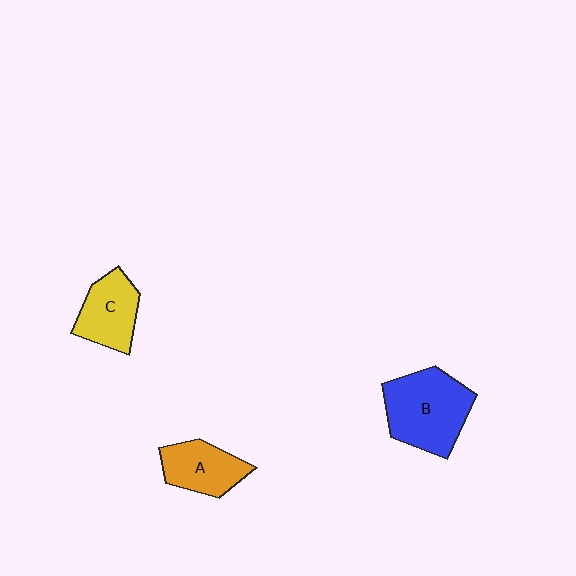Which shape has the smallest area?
Shape A (orange).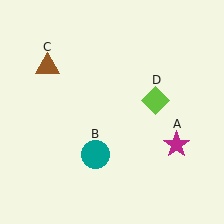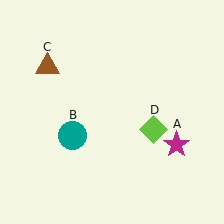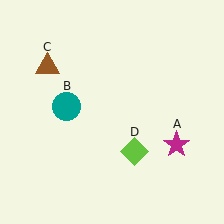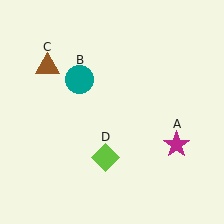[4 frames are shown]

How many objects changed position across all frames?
2 objects changed position: teal circle (object B), lime diamond (object D).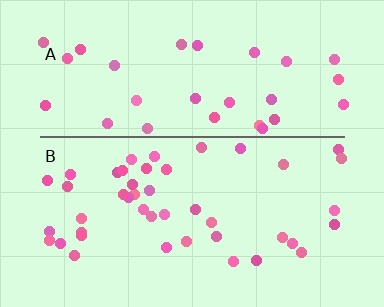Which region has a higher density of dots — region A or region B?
B (the bottom).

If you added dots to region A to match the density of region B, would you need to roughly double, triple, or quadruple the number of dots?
Approximately double.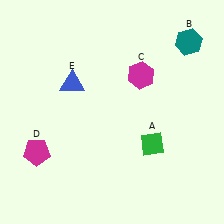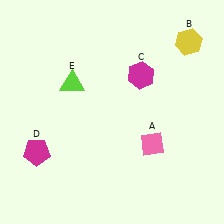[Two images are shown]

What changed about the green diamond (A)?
In Image 1, A is green. In Image 2, it changed to pink.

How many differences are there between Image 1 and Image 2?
There are 3 differences between the two images.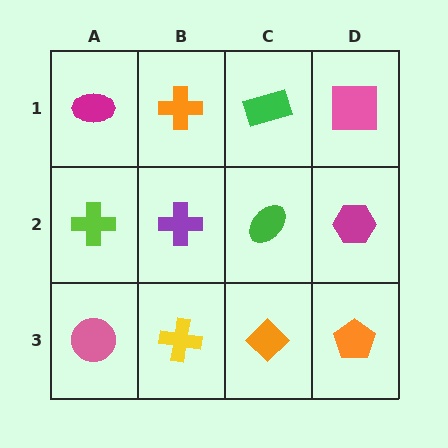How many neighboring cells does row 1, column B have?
3.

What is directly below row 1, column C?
A green ellipse.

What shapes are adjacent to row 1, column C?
A green ellipse (row 2, column C), an orange cross (row 1, column B), a pink square (row 1, column D).